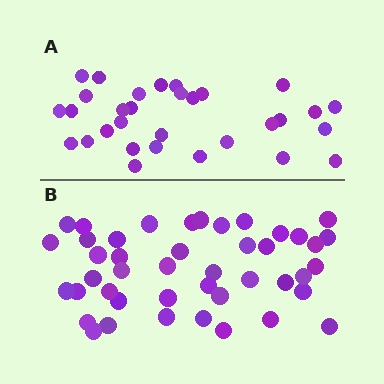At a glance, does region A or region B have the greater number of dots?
Region B (the bottom region) has more dots.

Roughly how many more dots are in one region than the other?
Region B has approximately 15 more dots than region A.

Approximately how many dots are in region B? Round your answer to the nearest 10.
About 40 dots. (The exact count is 44, which rounds to 40.)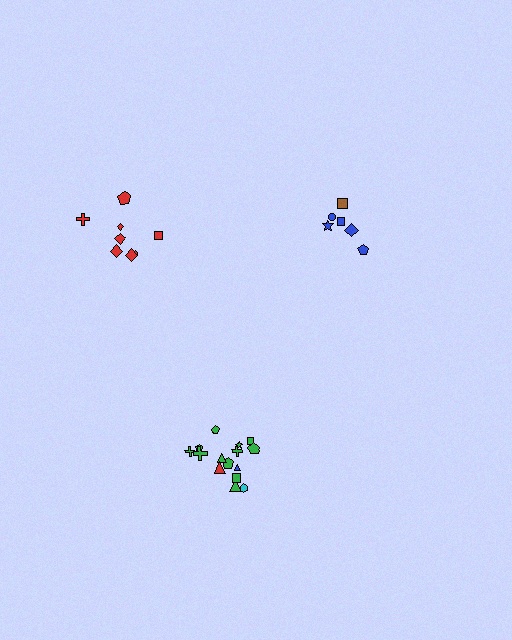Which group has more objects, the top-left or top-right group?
The top-left group.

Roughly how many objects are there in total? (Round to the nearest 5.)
Roughly 30 objects in total.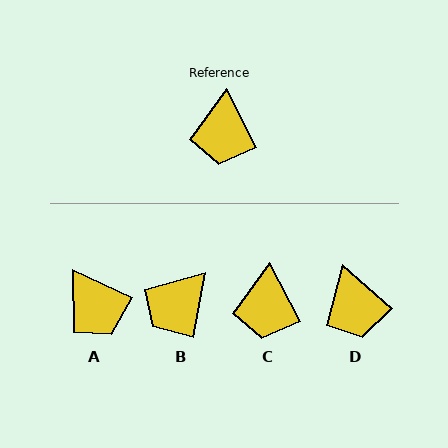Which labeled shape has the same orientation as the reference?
C.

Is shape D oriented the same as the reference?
No, it is off by about 21 degrees.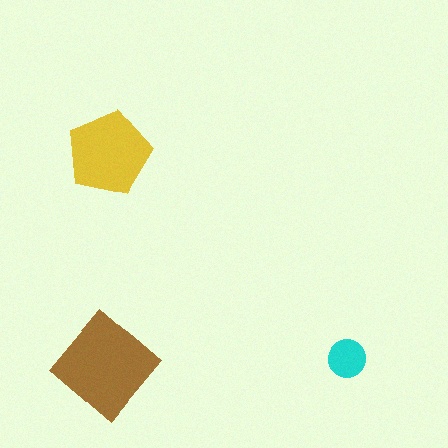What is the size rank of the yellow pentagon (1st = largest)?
2nd.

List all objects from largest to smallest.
The brown diamond, the yellow pentagon, the cyan circle.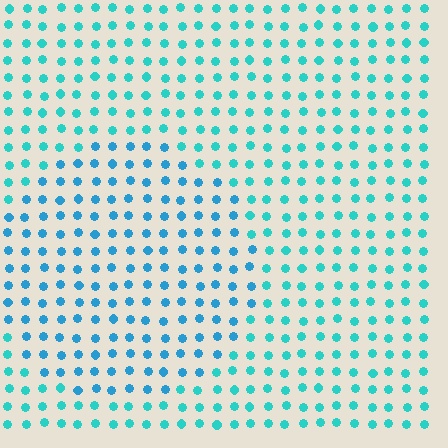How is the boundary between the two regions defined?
The boundary is defined purely by a slight shift in hue (about 24 degrees). Spacing, size, and orientation are identical on both sides.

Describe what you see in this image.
The image is filled with small cyan elements in a uniform arrangement. A circle-shaped region is visible where the elements are tinted to a slightly different hue, forming a subtle color boundary.